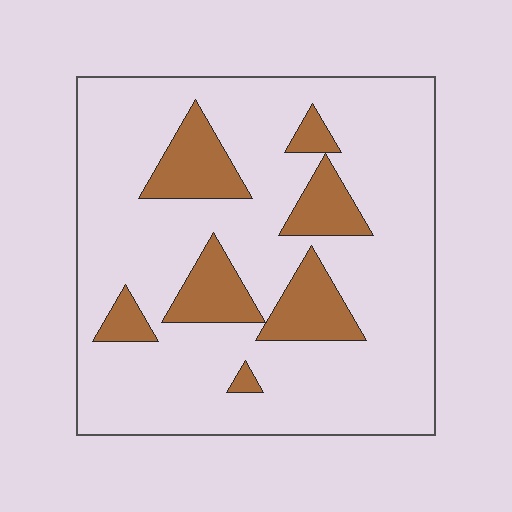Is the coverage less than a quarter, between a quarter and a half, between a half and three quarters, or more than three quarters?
Less than a quarter.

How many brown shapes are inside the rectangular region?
7.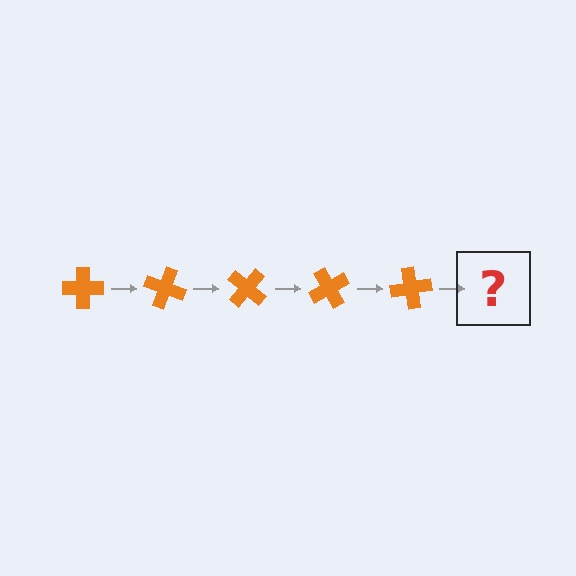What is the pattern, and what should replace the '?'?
The pattern is that the cross rotates 20 degrees each step. The '?' should be an orange cross rotated 100 degrees.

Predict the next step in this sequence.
The next step is an orange cross rotated 100 degrees.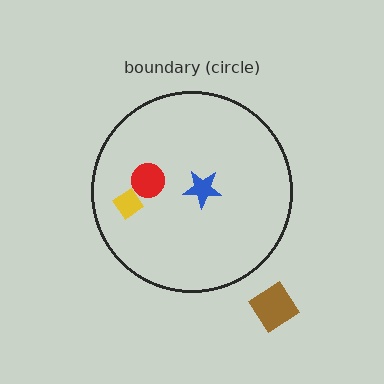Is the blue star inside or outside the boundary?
Inside.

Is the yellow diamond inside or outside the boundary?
Inside.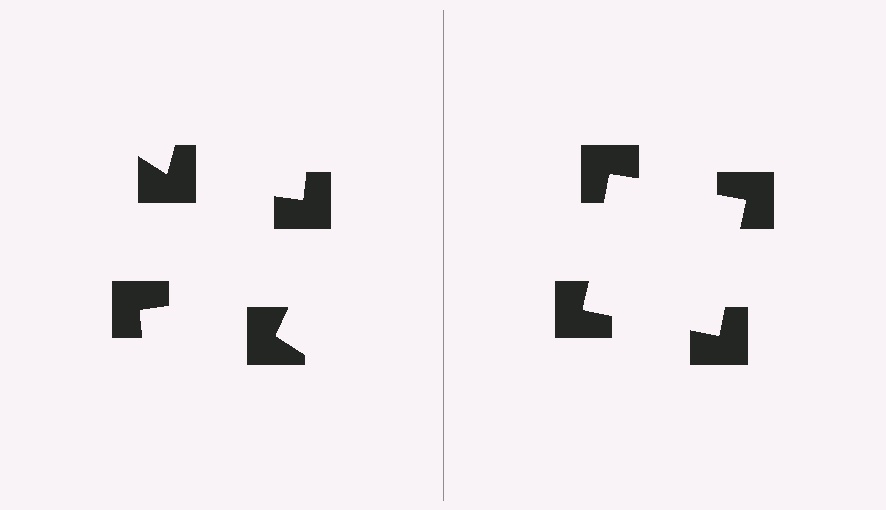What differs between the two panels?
The notched squares are positioned identically on both sides; only the wedge orientations differ. On the right they align to a square; on the left they are misaligned.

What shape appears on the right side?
An illusory square.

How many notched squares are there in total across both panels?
8 — 4 on each side.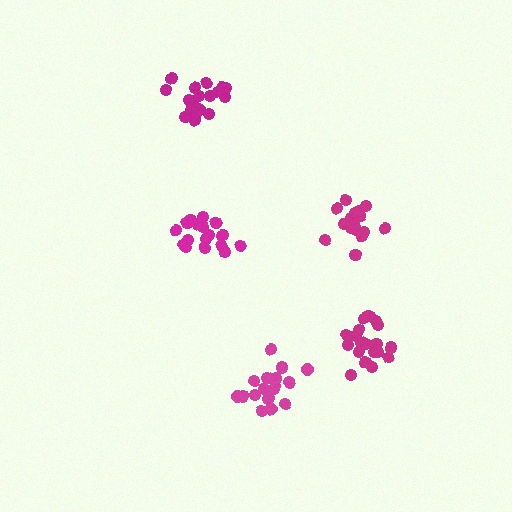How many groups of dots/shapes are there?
There are 5 groups.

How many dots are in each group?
Group 1: 20 dots, Group 2: 17 dots, Group 3: 19 dots, Group 4: 18 dots, Group 5: 19 dots (93 total).